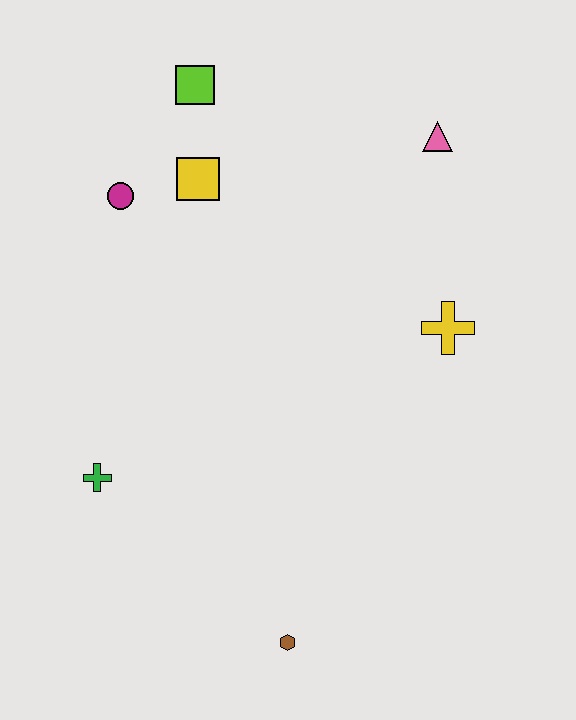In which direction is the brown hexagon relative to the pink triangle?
The brown hexagon is below the pink triangle.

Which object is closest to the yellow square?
The magenta circle is closest to the yellow square.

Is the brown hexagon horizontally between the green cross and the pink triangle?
Yes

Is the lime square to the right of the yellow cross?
No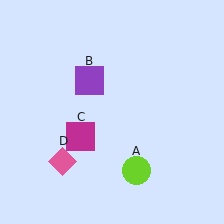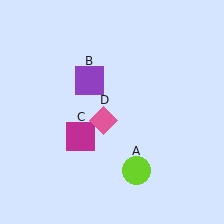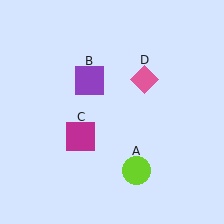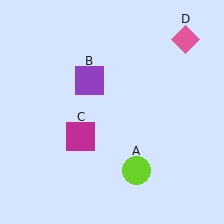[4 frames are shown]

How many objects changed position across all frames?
1 object changed position: pink diamond (object D).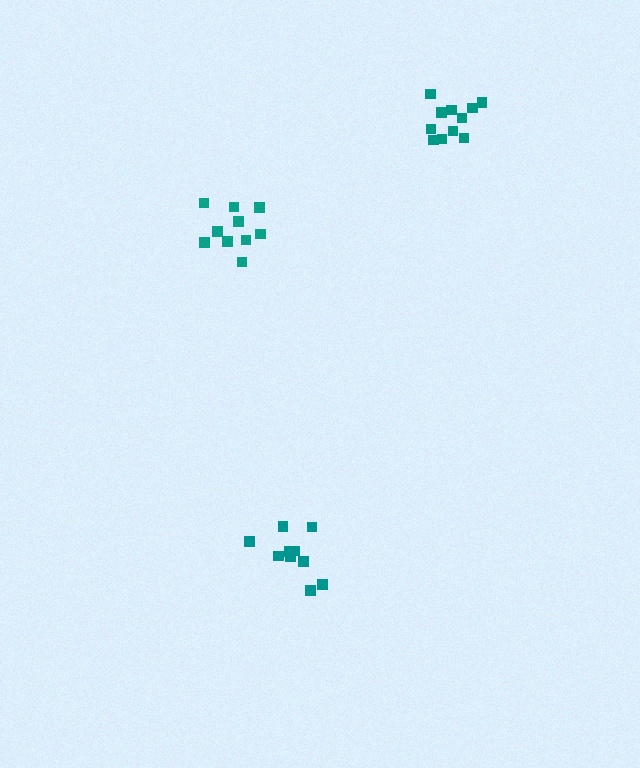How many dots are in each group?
Group 1: 10 dots, Group 2: 10 dots, Group 3: 11 dots (31 total).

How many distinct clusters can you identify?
There are 3 distinct clusters.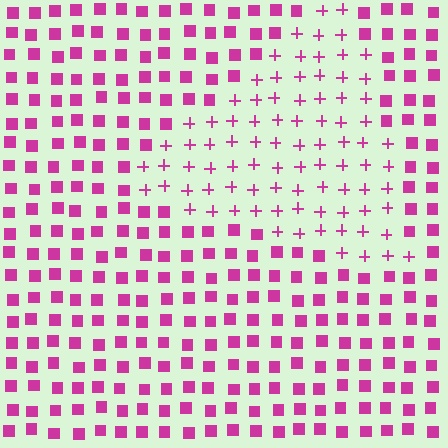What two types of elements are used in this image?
The image uses plus signs inside the triangle region and squares outside it.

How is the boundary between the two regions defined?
The boundary is defined by a change in element shape: plus signs inside vs. squares outside. All elements share the same color and spacing.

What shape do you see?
I see a triangle.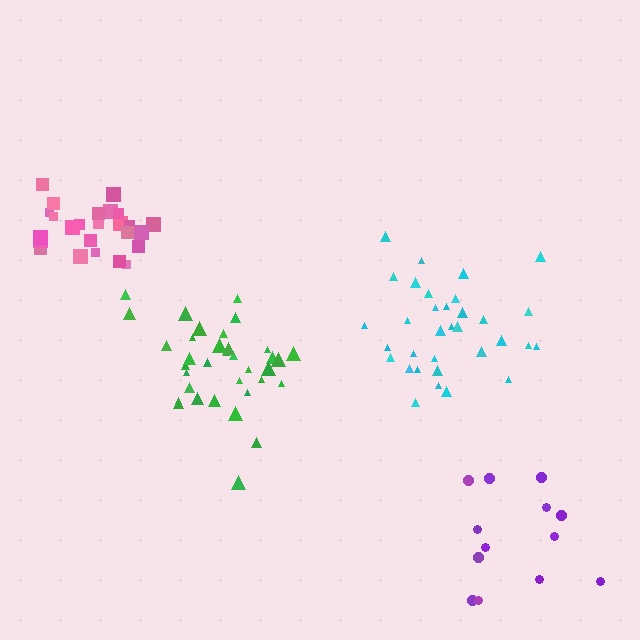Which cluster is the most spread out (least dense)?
Purple.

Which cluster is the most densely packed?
Green.